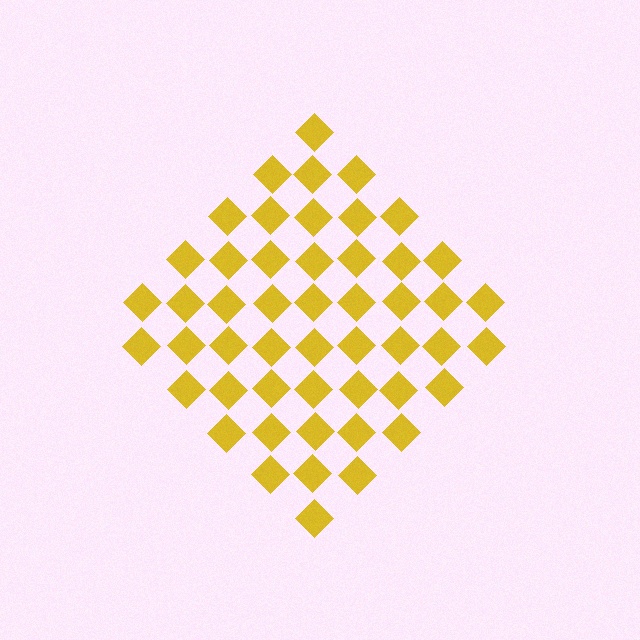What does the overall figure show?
The overall figure shows a diamond.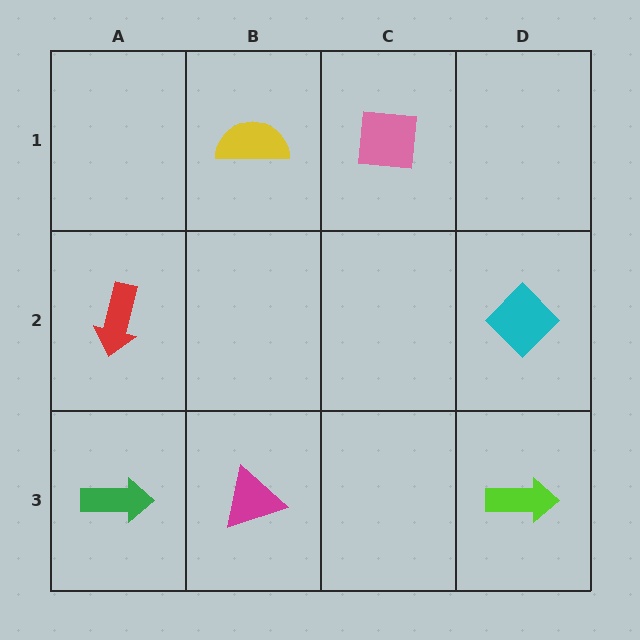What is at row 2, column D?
A cyan diamond.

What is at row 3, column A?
A green arrow.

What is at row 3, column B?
A magenta triangle.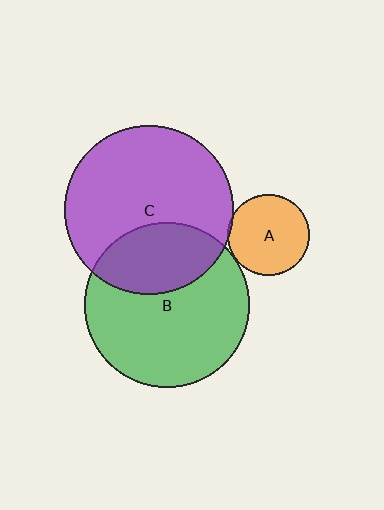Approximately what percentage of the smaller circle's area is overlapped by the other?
Approximately 30%.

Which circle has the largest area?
Circle C (purple).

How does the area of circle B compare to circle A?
Approximately 4.1 times.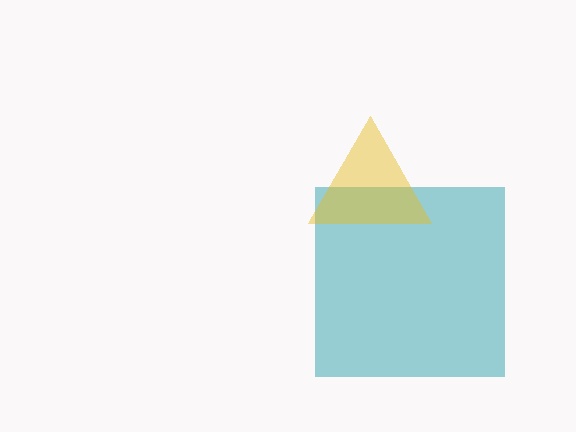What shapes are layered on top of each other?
The layered shapes are: a teal square, a yellow triangle.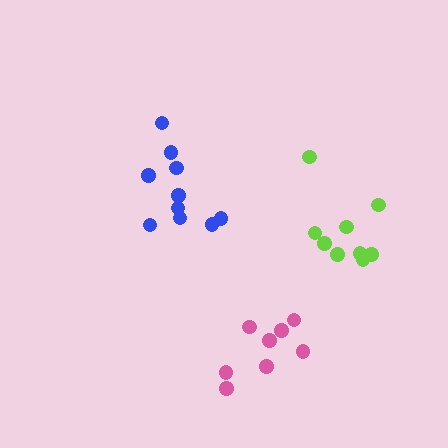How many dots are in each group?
Group 1: 9 dots, Group 2: 8 dots, Group 3: 10 dots (27 total).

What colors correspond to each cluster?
The clusters are colored: lime, pink, blue.